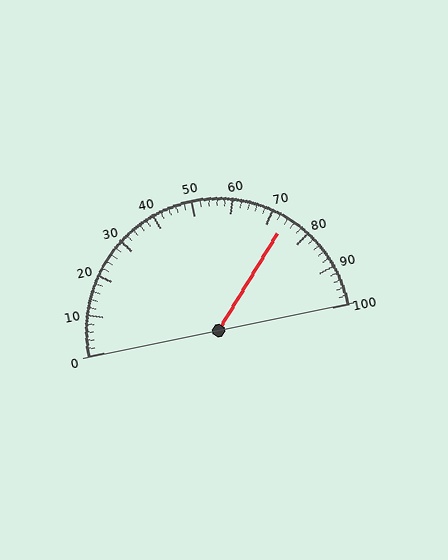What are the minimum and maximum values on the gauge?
The gauge ranges from 0 to 100.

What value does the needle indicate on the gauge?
The needle indicates approximately 74.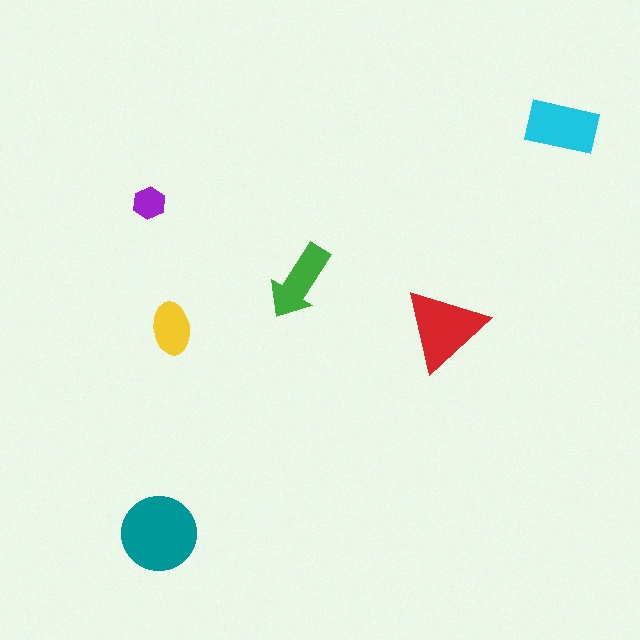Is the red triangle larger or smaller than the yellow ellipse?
Larger.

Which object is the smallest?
The purple hexagon.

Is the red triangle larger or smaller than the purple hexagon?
Larger.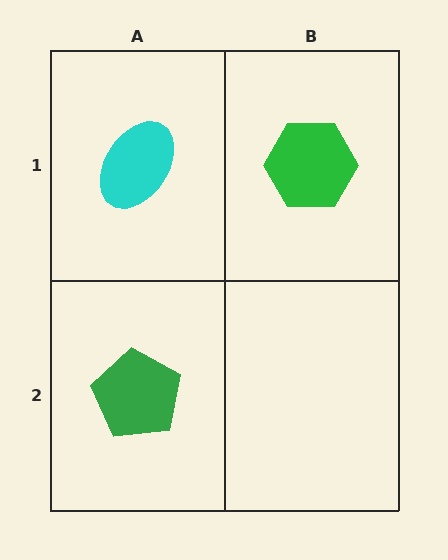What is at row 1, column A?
A cyan ellipse.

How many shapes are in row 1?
2 shapes.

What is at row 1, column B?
A green hexagon.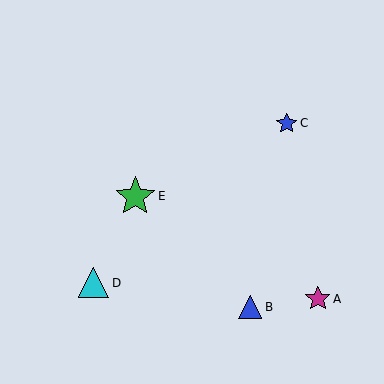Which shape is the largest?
The green star (labeled E) is the largest.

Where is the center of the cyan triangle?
The center of the cyan triangle is at (93, 283).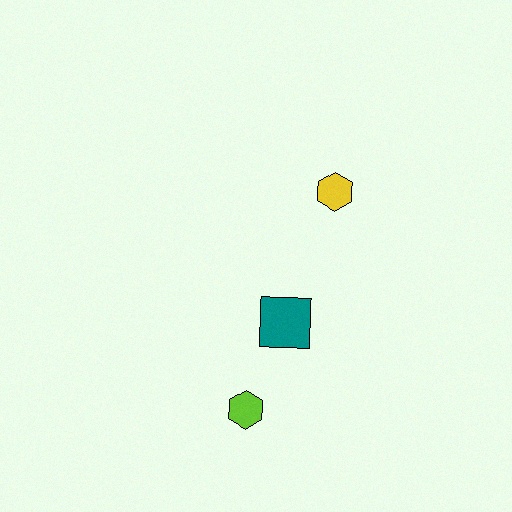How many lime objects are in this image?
There is 1 lime object.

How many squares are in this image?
There is 1 square.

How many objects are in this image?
There are 3 objects.